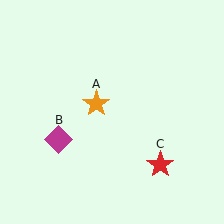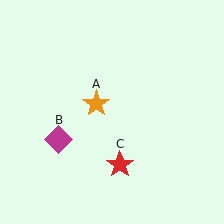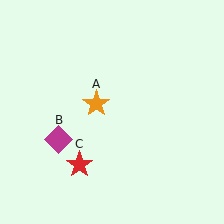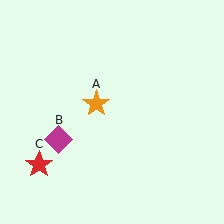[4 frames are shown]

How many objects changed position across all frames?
1 object changed position: red star (object C).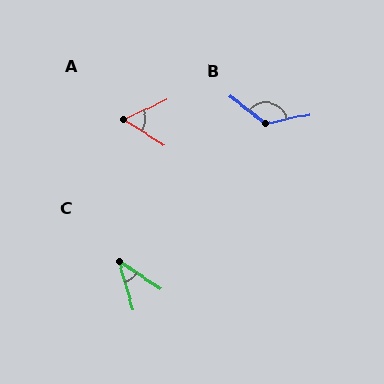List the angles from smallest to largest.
C (41°), A (57°), B (130°).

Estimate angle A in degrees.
Approximately 57 degrees.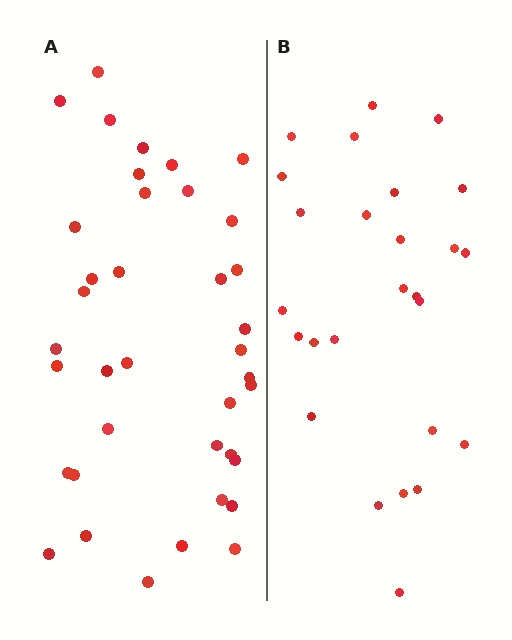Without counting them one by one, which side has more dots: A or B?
Region A (the left region) has more dots.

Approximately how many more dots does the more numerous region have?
Region A has roughly 12 or so more dots than region B.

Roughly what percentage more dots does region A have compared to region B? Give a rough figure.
About 45% more.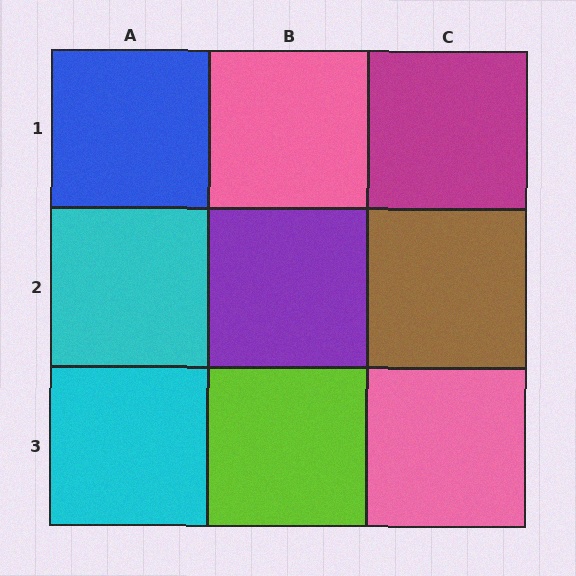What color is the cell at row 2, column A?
Cyan.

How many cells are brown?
1 cell is brown.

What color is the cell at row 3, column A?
Cyan.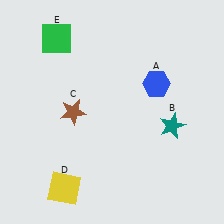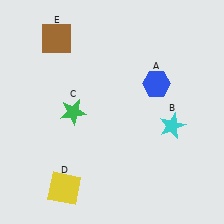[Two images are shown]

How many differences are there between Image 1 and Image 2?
There are 3 differences between the two images.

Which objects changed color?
B changed from teal to cyan. C changed from brown to green. E changed from green to brown.